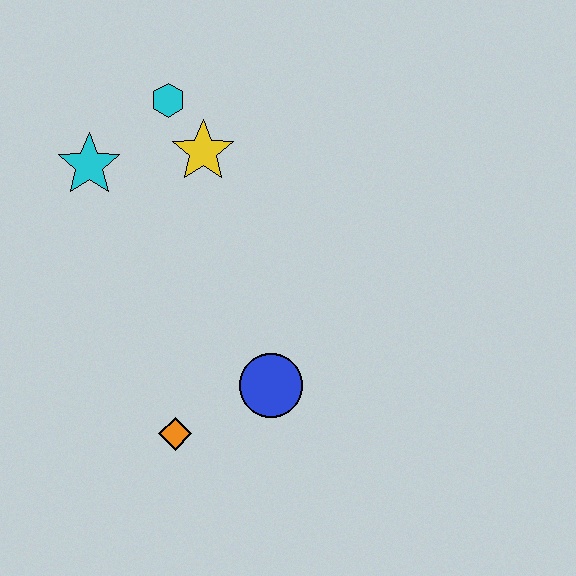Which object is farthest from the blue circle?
The cyan hexagon is farthest from the blue circle.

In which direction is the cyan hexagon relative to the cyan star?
The cyan hexagon is to the right of the cyan star.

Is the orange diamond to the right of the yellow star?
No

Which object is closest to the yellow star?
The cyan hexagon is closest to the yellow star.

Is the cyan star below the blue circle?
No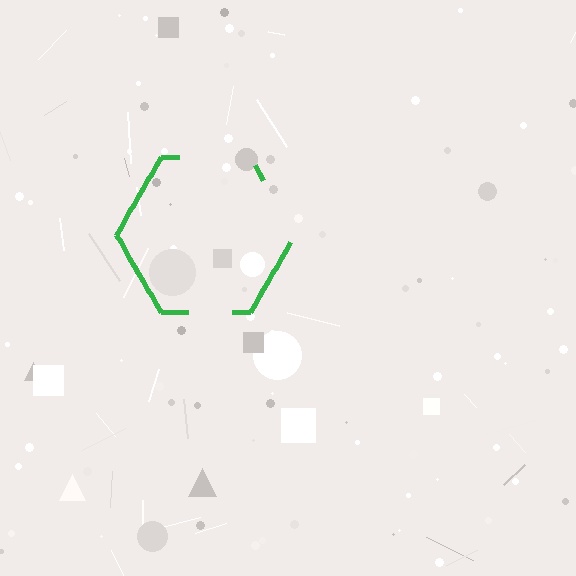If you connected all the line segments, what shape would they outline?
They would outline a hexagon.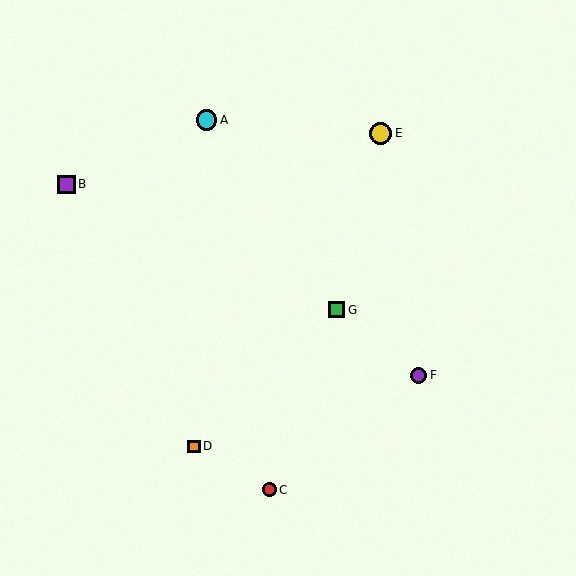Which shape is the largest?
The yellow circle (labeled E) is the largest.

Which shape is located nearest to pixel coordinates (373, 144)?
The yellow circle (labeled E) at (381, 133) is nearest to that location.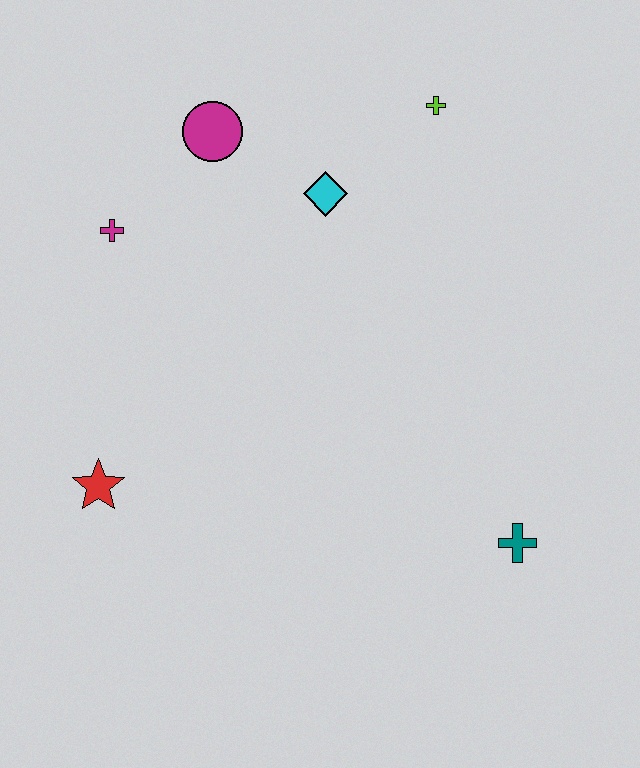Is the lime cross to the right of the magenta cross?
Yes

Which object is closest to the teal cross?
The cyan diamond is closest to the teal cross.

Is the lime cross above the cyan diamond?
Yes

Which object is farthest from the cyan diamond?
The teal cross is farthest from the cyan diamond.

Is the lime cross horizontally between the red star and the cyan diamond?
No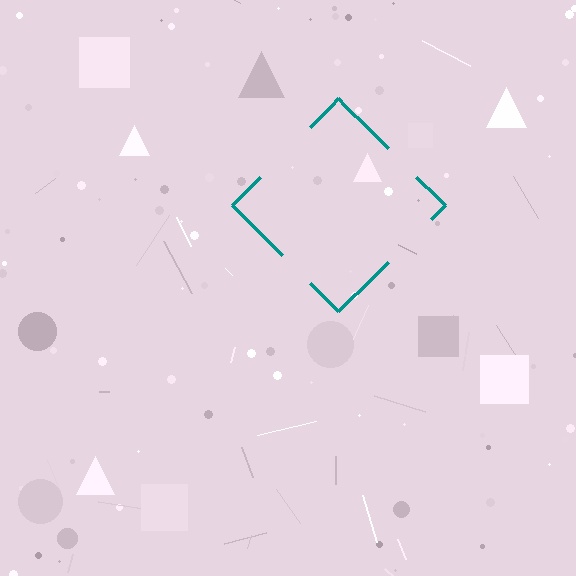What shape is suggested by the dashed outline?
The dashed outline suggests a diamond.